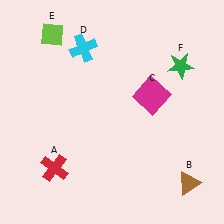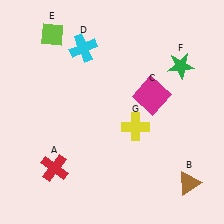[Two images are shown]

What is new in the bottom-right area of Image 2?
A yellow cross (G) was added in the bottom-right area of Image 2.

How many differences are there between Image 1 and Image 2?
There is 1 difference between the two images.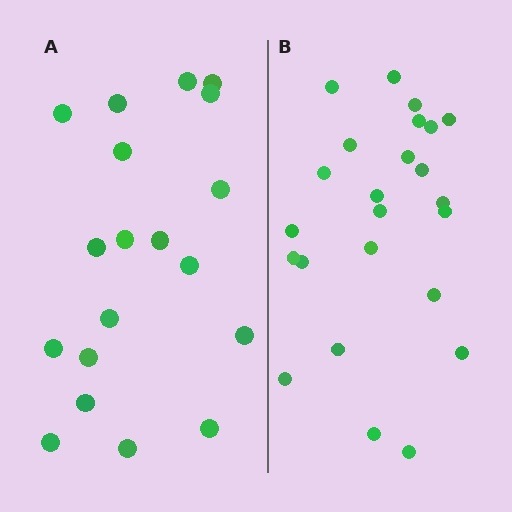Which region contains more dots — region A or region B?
Region B (the right region) has more dots.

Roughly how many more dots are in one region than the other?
Region B has about 5 more dots than region A.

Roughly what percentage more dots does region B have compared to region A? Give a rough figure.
About 25% more.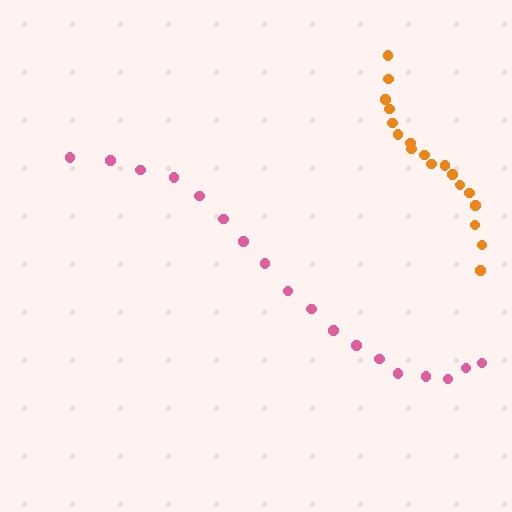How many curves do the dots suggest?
There are 2 distinct paths.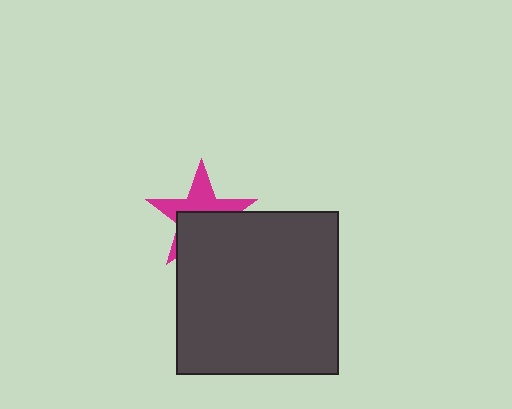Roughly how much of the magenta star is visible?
About half of it is visible (roughly 48%).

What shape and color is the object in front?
The object in front is a dark gray square.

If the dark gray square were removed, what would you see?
You would see the complete magenta star.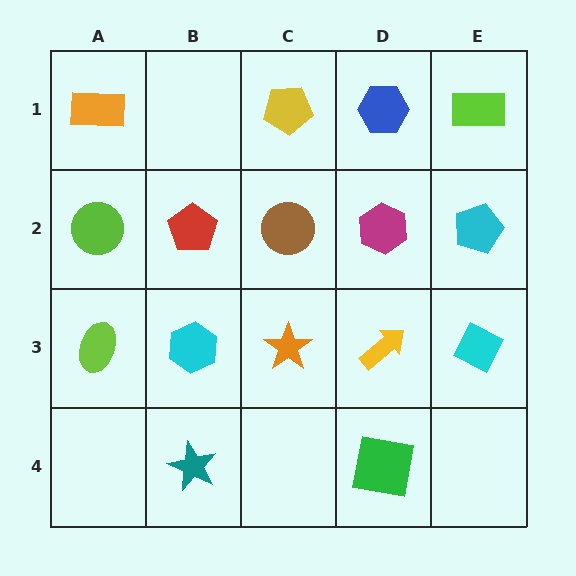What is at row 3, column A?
A lime ellipse.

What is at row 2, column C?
A brown circle.